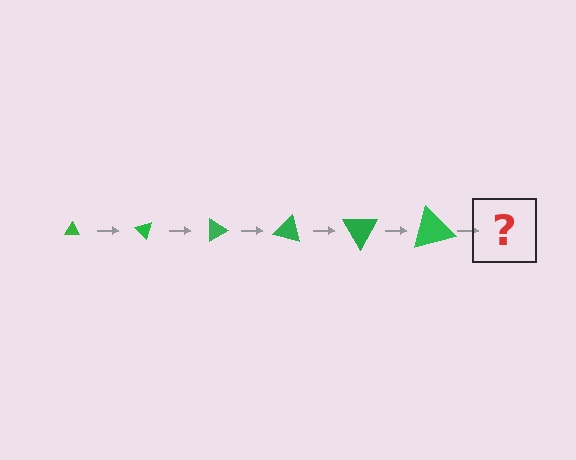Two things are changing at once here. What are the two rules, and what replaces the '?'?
The two rules are that the triangle grows larger each step and it rotates 45 degrees each step. The '?' should be a triangle, larger than the previous one and rotated 270 degrees from the start.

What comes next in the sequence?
The next element should be a triangle, larger than the previous one and rotated 270 degrees from the start.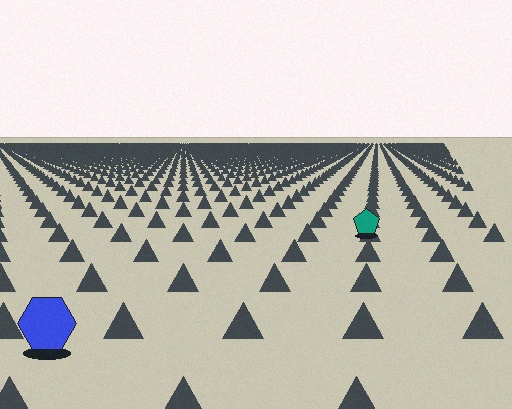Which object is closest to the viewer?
The blue hexagon is closest. The texture marks near it are larger and more spread out.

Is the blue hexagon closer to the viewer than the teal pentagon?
Yes. The blue hexagon is closer — you can tell from the texture gradient: the ground texture is coarser near it.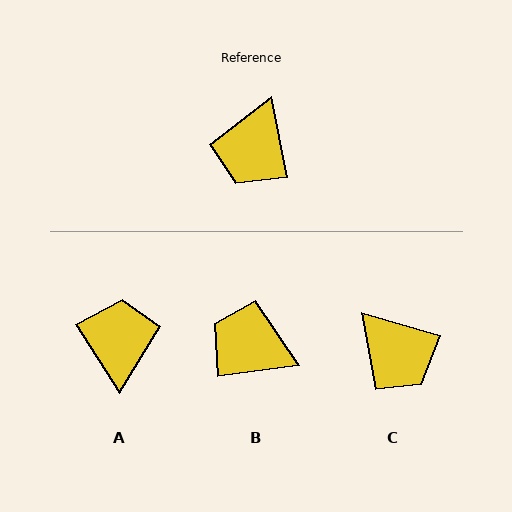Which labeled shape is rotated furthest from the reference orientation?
A, about 159 degrees away.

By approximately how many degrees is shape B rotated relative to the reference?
Approximately 94 degrees clockwise.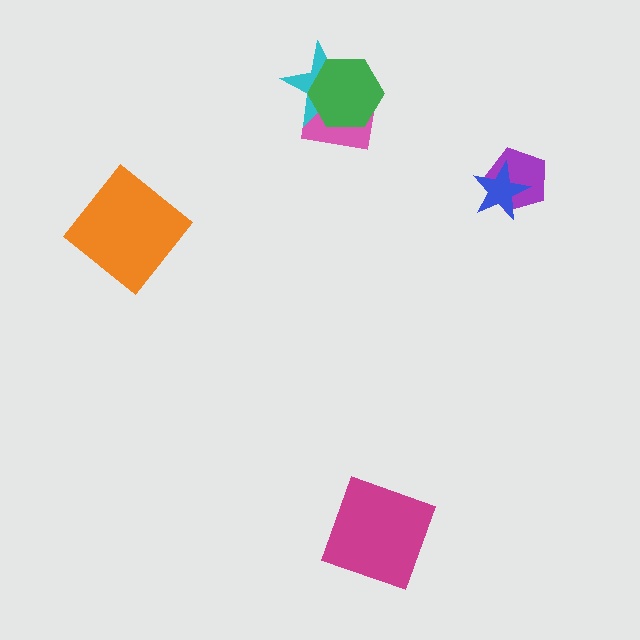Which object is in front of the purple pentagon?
The blue star is in front of the purple pentagon.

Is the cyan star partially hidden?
Yes, it is partially covered by another shape.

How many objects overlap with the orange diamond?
0 objects overlap with the orange diamond.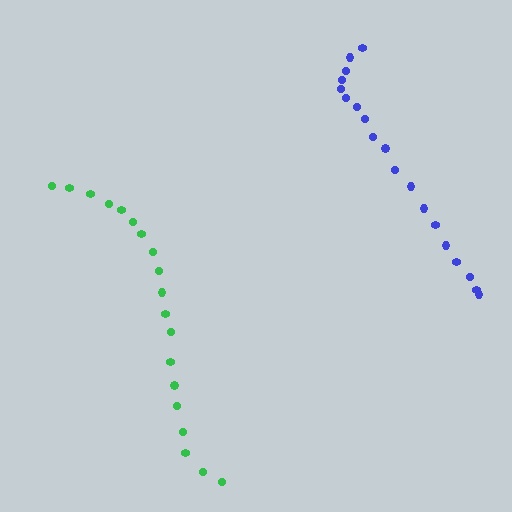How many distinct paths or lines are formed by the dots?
There are 2 distinct paths.